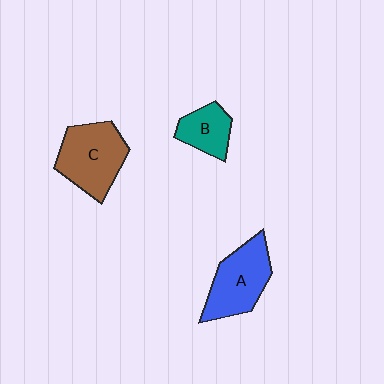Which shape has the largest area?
Shape C (brown).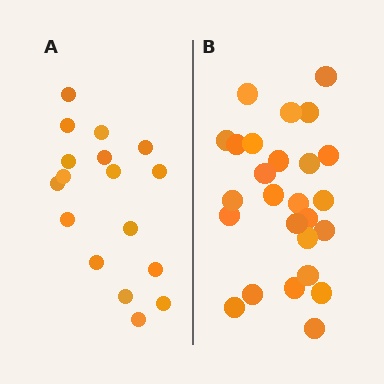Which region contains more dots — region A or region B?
Region B (the right region) has more dots.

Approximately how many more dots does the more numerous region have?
Region B has roughly 8 or so more dots than region A.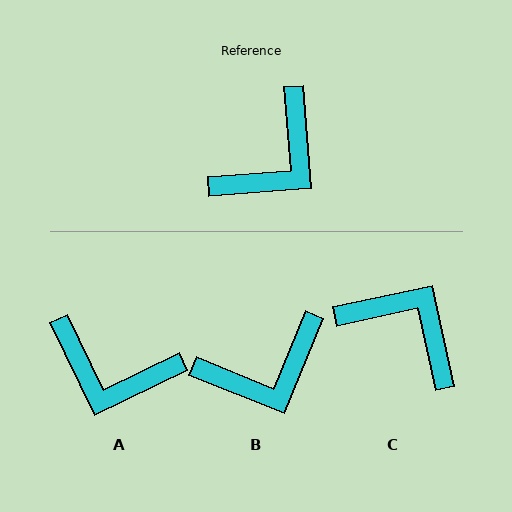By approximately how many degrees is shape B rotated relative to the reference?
Approximately 27 degrees clockwise.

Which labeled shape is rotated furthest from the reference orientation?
C, about 98 degrees away.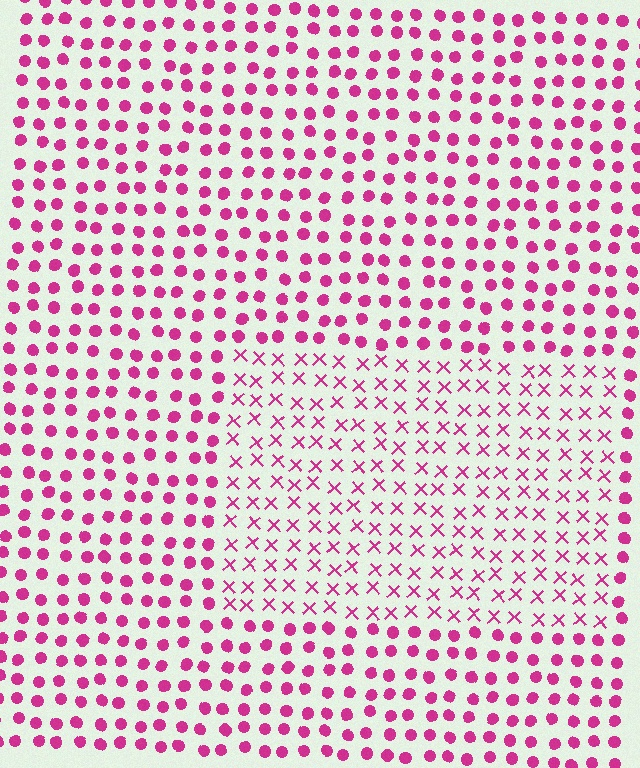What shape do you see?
I see a rectangle.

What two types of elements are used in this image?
The image uses X marks inside the rectangle region and circles outside it.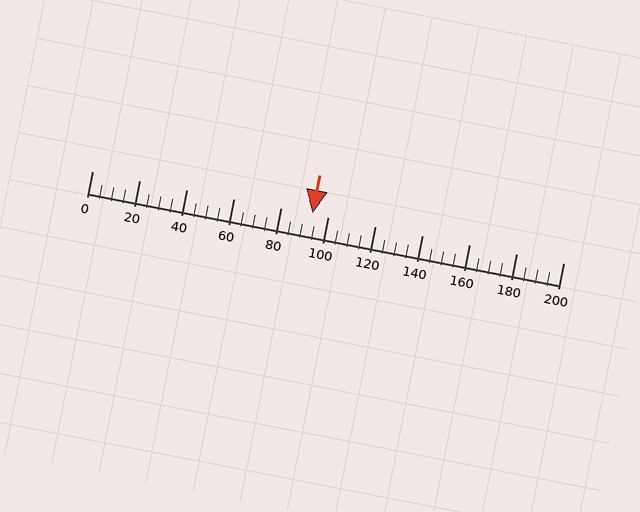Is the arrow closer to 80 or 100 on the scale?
The arrow is closer to 100.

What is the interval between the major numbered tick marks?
The major tick marks are spaced 20 units apart.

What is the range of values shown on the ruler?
The ruler shows values from 0 to 200.